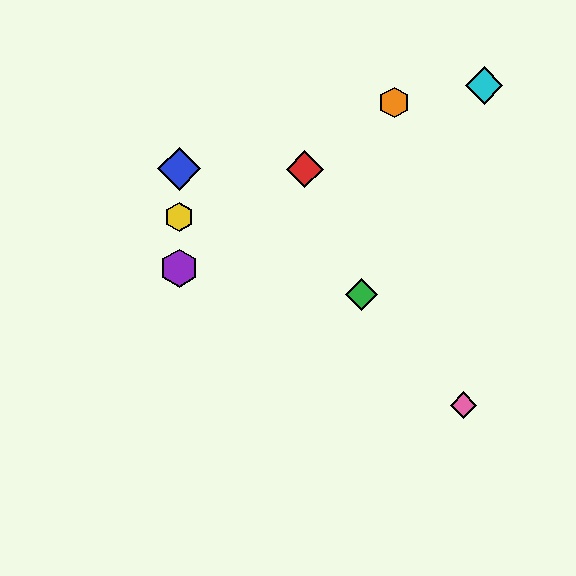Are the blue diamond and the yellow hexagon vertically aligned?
Yes, both are at x≈179.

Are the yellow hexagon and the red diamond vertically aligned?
No, the yellow hexagon is at x≈179 and the red diamond is at x≈305.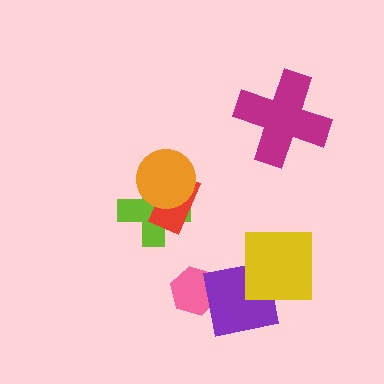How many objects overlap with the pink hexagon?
1 object overlaps with the pink hexagon.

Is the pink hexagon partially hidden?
Yes, it is partially covered by another shape.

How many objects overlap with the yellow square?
1 object overlaps with the yellow square.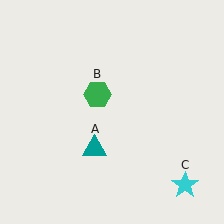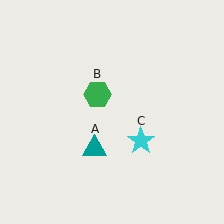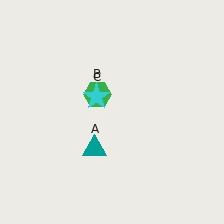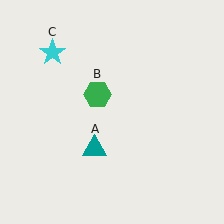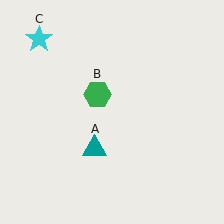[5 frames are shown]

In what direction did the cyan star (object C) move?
The cyan star (object C) moved up and to the left.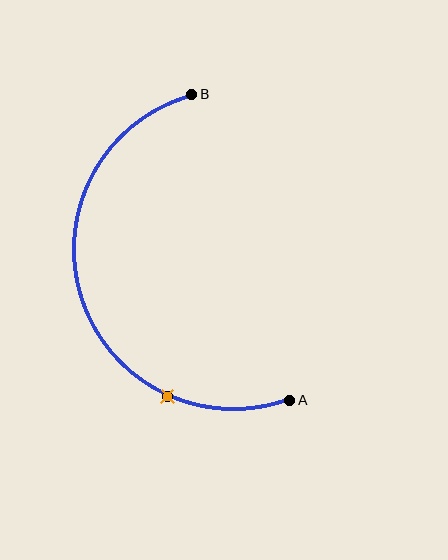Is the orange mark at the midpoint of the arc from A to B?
No. The orange mark lies on the arc but is closer to endpoint A. The arc midpoint would be at the point on the curve equidistant along the arc from both A and B.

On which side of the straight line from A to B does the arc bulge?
The arc bulges to the left of the straight line connecting A and B.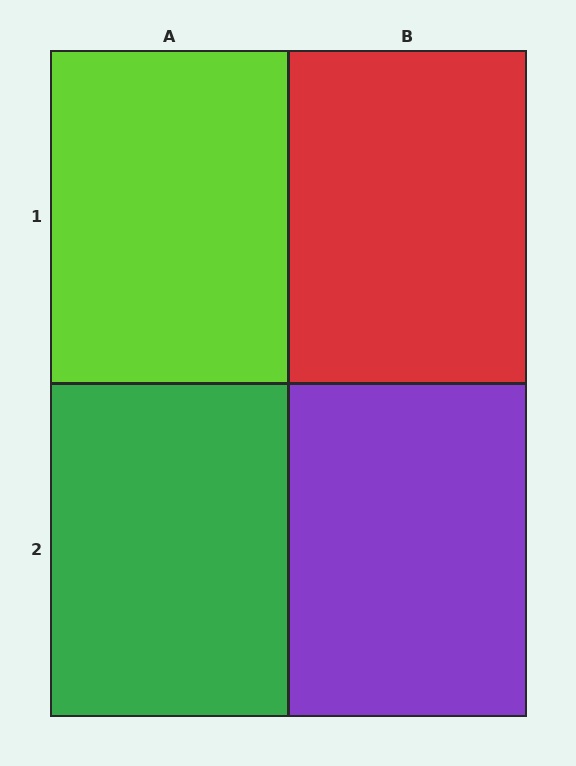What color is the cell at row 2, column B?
Purple.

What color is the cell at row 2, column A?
Green.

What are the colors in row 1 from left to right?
Lime, red.